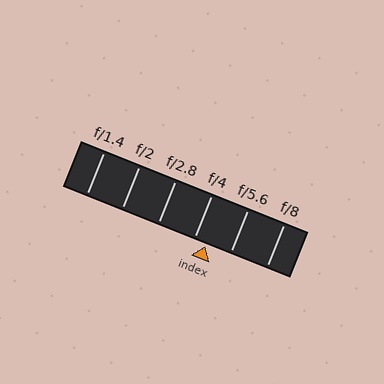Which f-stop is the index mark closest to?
The index mark is closest to f/4.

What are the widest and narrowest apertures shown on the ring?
The widest aperture shown is f/1.4 and the narrowest is f/8.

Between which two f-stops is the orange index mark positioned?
The index mark is between f/4 and f/5.6.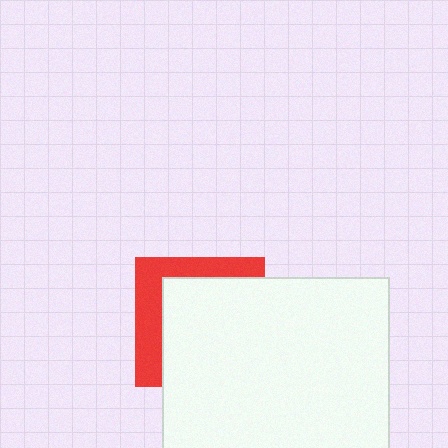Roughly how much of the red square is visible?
A small part of it is visible (roughly 32%).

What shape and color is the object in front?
The object in front is a white square.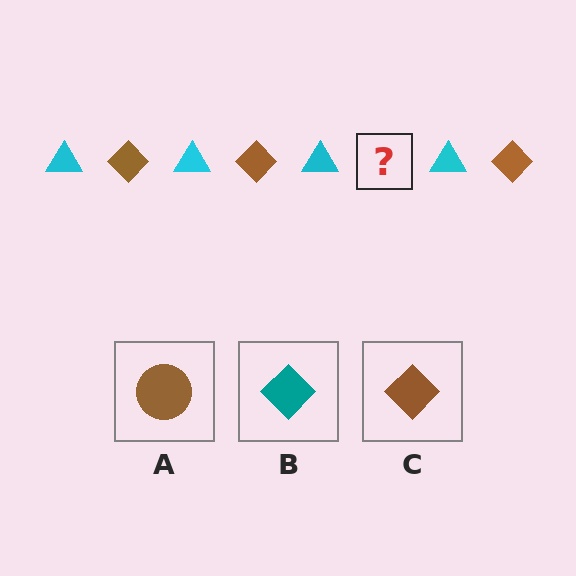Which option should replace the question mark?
Option C.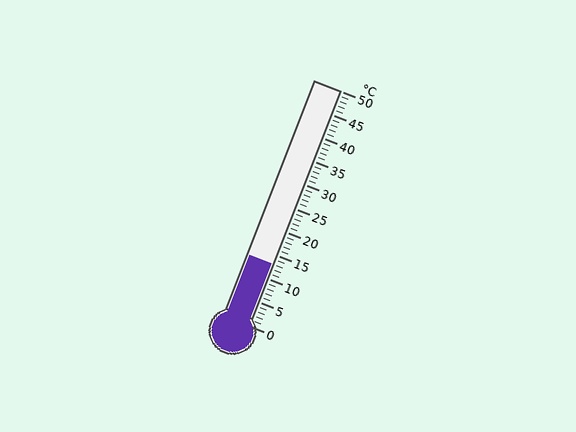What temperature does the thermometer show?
The thermometer shows approximately 13°C.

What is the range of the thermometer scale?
The thermometer scale ranges from 0°C to 50°C.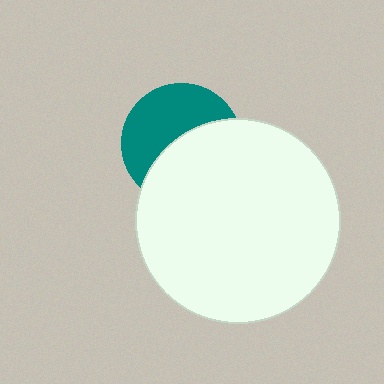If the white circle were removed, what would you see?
You would see the complete teal circle.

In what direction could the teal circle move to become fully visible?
The teal circle could move up. That would shift it out from behind the white circle entirely.